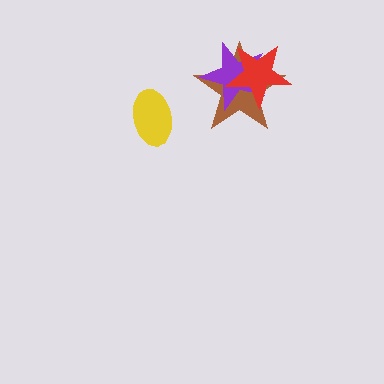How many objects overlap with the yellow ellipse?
0 objects overlap with the yellow ellipse.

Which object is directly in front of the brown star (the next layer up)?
The purple star is directly in front of the brown star.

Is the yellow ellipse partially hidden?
No, no other shape covers it.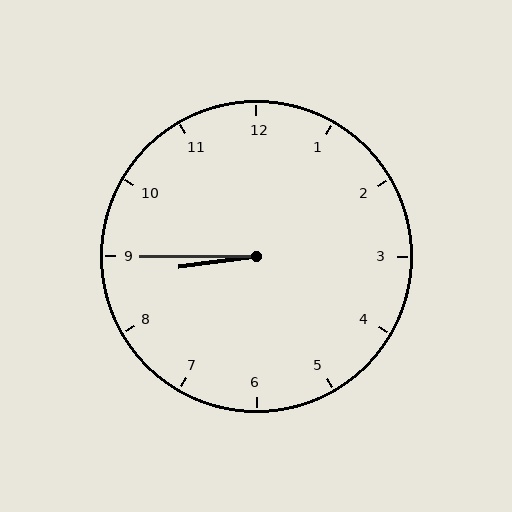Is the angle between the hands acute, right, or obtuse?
It is acute.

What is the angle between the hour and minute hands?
Approximately 8 degrees.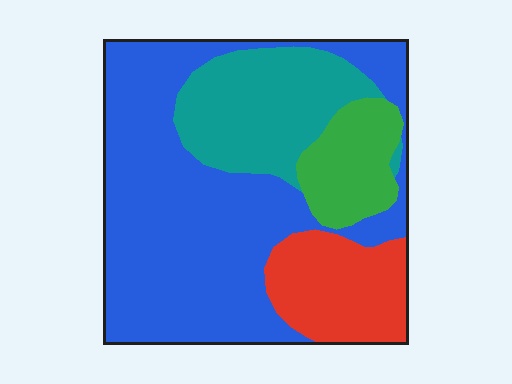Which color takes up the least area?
Green, at roughly 10%.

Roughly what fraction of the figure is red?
Red covers about 15% of the figure.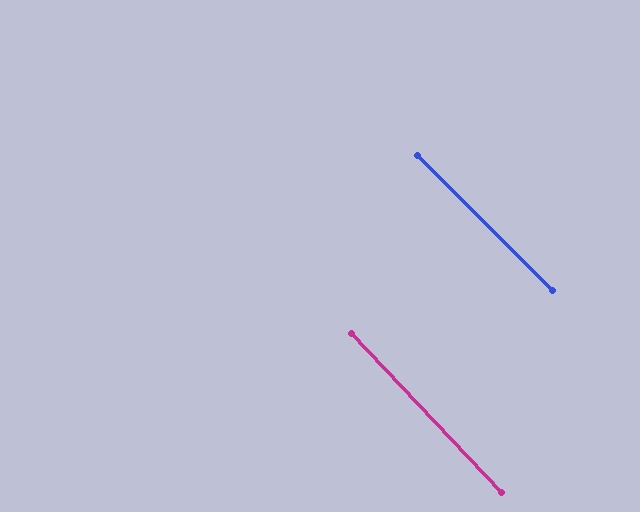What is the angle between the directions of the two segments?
Approximately 2 degrees.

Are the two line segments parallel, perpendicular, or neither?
Parallel — their directions differ by only 1.7°.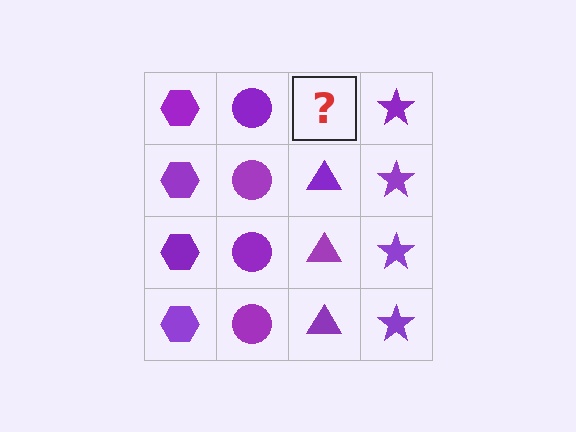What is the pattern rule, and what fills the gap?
The rule is that each column has a consistent shape. The gap should be filled with a purple triangle.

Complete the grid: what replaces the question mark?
The question mark should be replaced with a purple triangle.